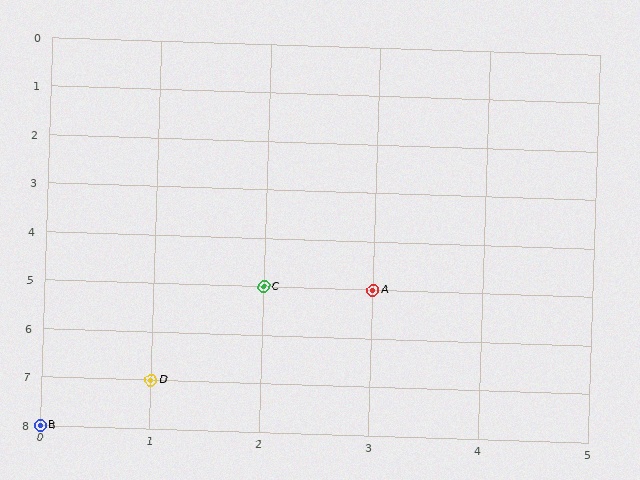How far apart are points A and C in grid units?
Points A and C are 1 column apart.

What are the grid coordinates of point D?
Point D is at grid coordinates (1, 7).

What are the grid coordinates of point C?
Point C is at grid coordinates (2, 5).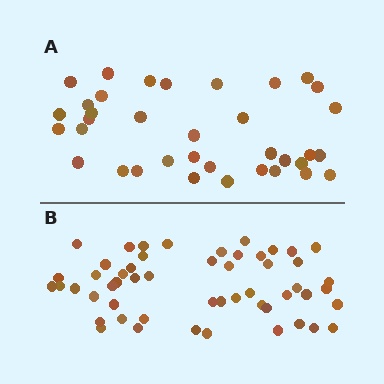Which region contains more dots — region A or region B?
Region B (the bottom region) has more dots.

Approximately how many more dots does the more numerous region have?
Region B has approximately 15 more dots than region A.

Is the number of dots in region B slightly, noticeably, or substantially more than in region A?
Region B has substantially more. The ratio is roughly 1.5 to 1.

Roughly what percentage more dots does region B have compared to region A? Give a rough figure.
About 45% more.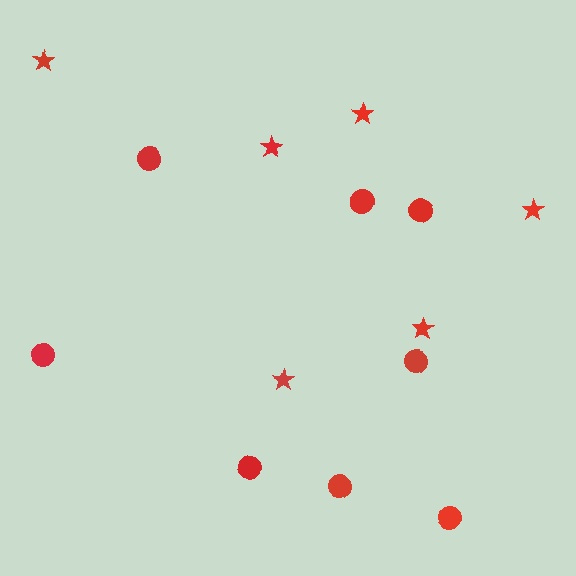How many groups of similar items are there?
There are 2 groups: one group of circles (8) and one group of stars (6).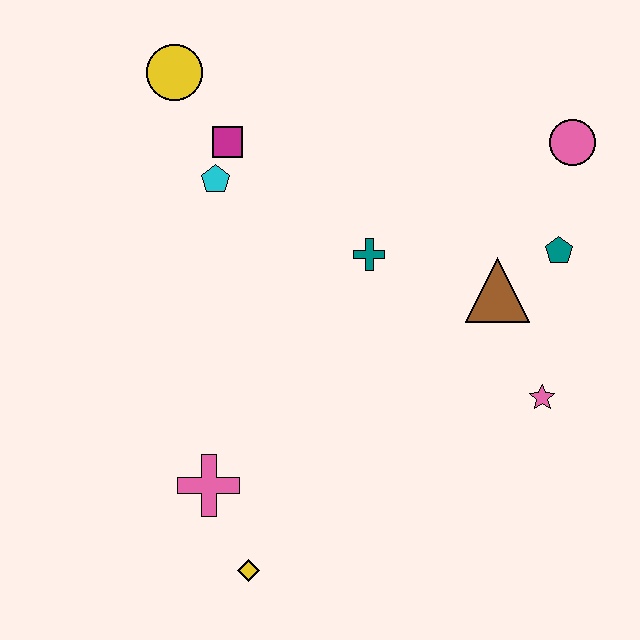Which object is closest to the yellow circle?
The magenta square is closest to the yellow circle.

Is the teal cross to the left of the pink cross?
No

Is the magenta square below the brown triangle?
No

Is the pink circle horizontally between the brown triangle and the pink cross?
No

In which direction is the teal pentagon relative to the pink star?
The teal pentagon is above the pink star.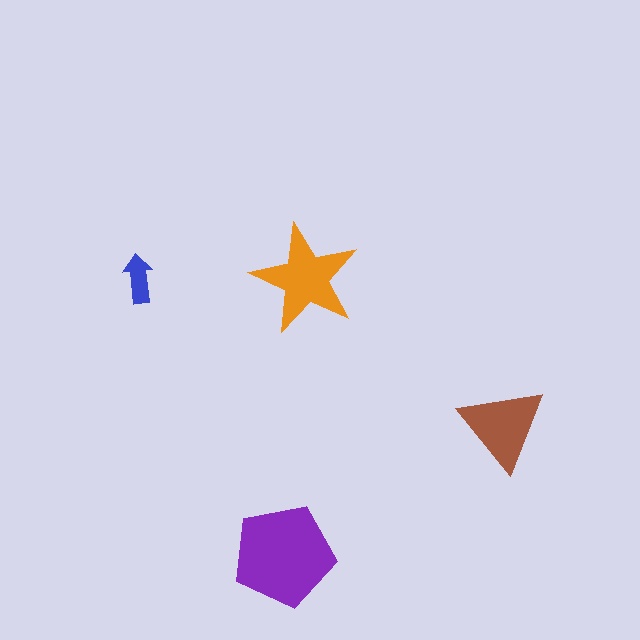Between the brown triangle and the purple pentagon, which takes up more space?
The purple pentagon.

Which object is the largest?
The purple pentagon.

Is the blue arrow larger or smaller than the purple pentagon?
Smaller.